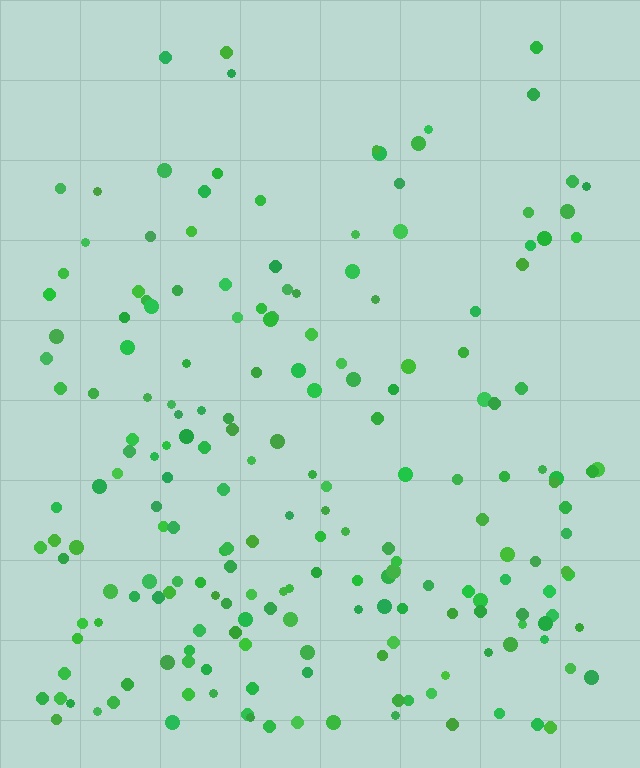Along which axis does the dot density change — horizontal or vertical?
Vertical.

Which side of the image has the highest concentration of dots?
The bottom.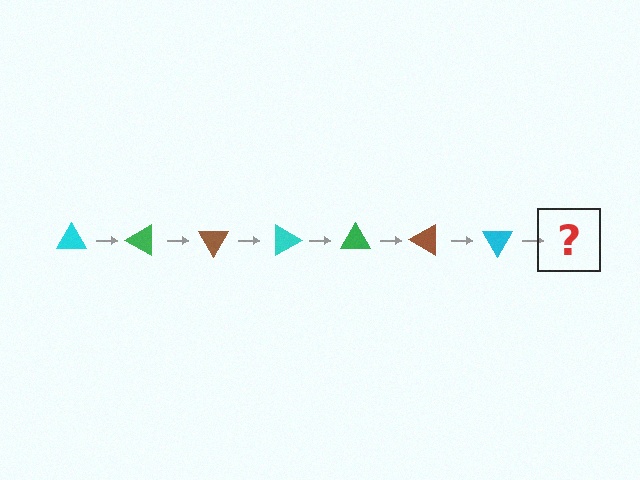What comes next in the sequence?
The next element should be a green triangle, rotated 210 degrees from the start.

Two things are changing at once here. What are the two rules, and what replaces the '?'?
The two rules are that it rotates 30 degrees each step and the color cycles through cyan, green, and brown. The '?' should be a green triangle, rotated 210 degrees from the start.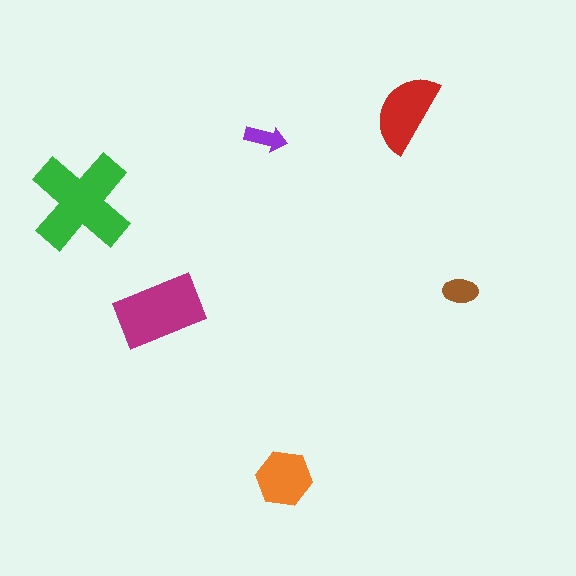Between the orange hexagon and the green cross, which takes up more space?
The green cross.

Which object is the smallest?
The purple arrow.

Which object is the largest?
The green cross.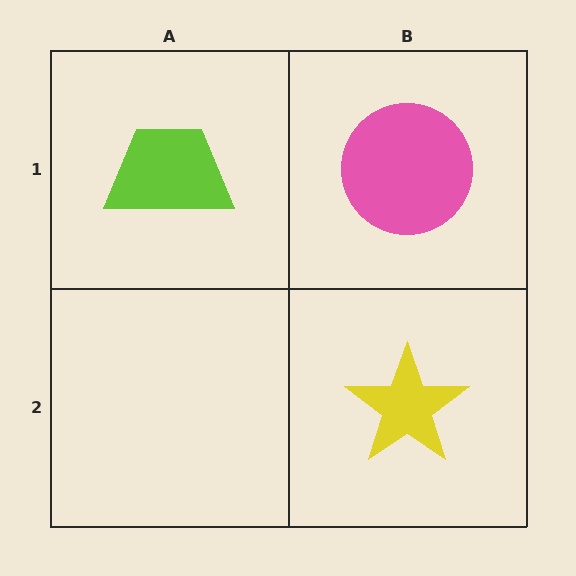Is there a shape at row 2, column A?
No, that cell is empty.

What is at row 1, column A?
A lime trapezoid.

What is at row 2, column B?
A yellow star.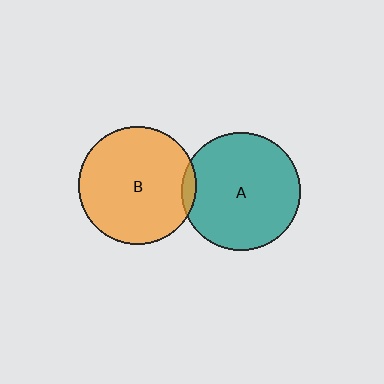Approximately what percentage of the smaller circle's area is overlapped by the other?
Approximately 5%.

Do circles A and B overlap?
Yes.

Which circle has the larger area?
Circle A (teal).